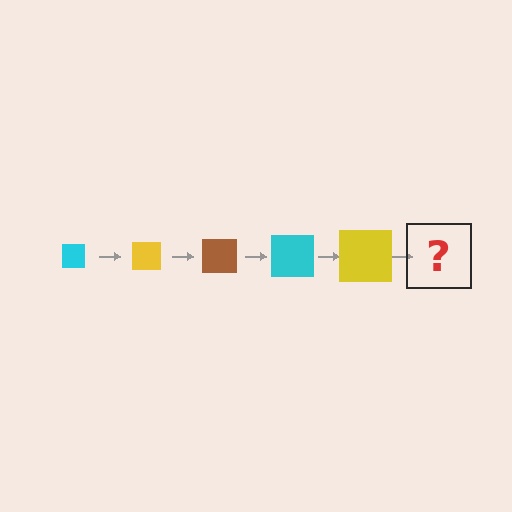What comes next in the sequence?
The next element should be a brown square, larger than the previous one.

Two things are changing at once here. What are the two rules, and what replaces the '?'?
The two rules are that the square grows larger each step and the color cycles through cyan, yellow, and brown. The '?' should be a brown square, larger than the previous one.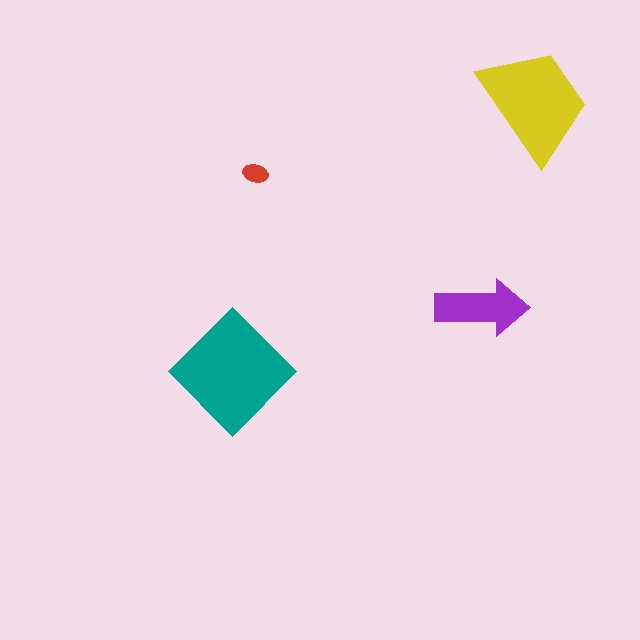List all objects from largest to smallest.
The teal diamond, the yellow trapezoid, the purple arrow, the red ellipse.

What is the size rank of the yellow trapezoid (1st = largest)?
2nd.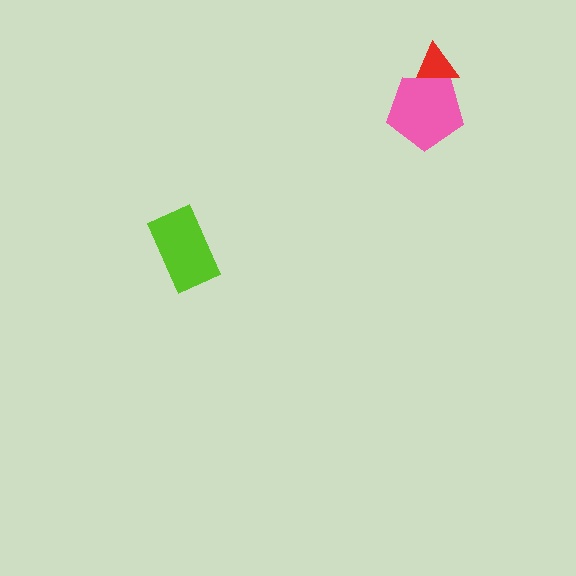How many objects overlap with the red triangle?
1 object overlaps with the red triangle.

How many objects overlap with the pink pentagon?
1 object overlaps with the pink pentagon.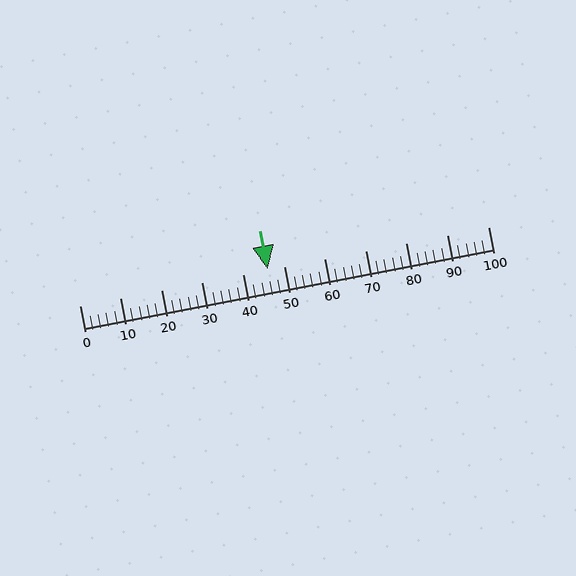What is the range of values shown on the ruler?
The ruler shows values from 0 to 100.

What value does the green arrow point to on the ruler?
The green arrow points to approximately 46.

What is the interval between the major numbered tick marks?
The major tick marks are spaced 10 units apart.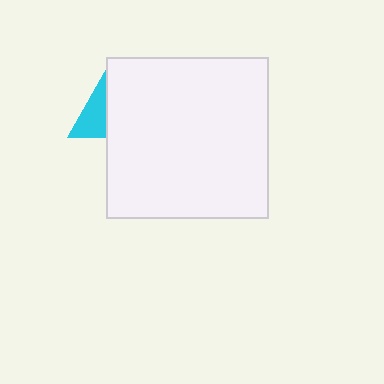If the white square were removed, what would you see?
You would see the complete cyan triangle.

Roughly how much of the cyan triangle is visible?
A small part of it is visible (roughly 35%).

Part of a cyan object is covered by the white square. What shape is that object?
It is a triangle.